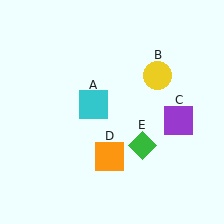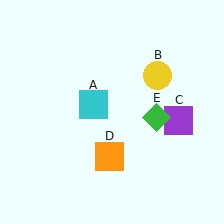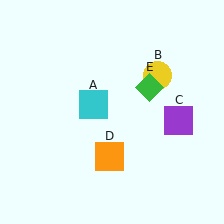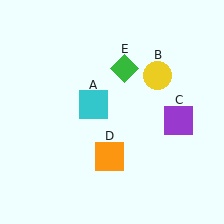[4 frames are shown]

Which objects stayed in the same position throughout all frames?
Cyan square (object A) and yellow circle (object B) and purple square (object C) and orange square (object D) remained stationary.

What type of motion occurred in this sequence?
The green diamond (object E) rotated counterclockwise around the center of the scene.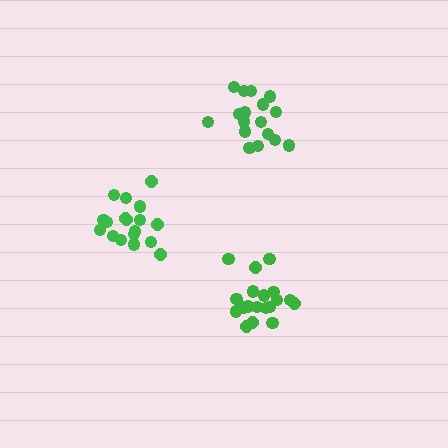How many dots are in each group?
Group 1: 17 dots, Group 2: 19 dots, Group 3: 18 dots (54 total).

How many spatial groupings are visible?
There are 3 spatial groupings.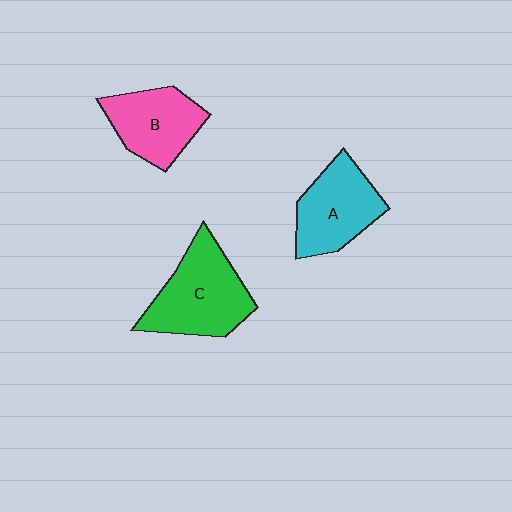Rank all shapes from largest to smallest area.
From largest to smallest: C (green), A (cyan), B (pink).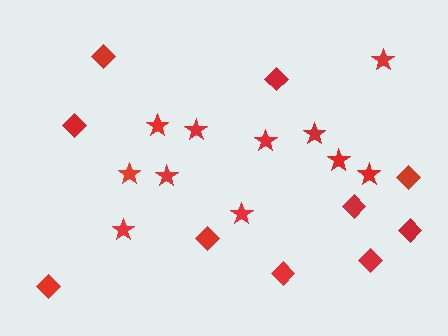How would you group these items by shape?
There are 2 groups: one group of stars (11) and one group of diamonds (10).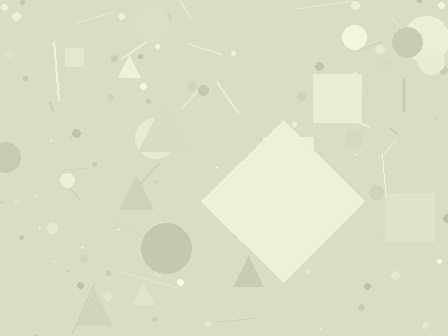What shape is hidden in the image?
A diamond is hidden in the image.